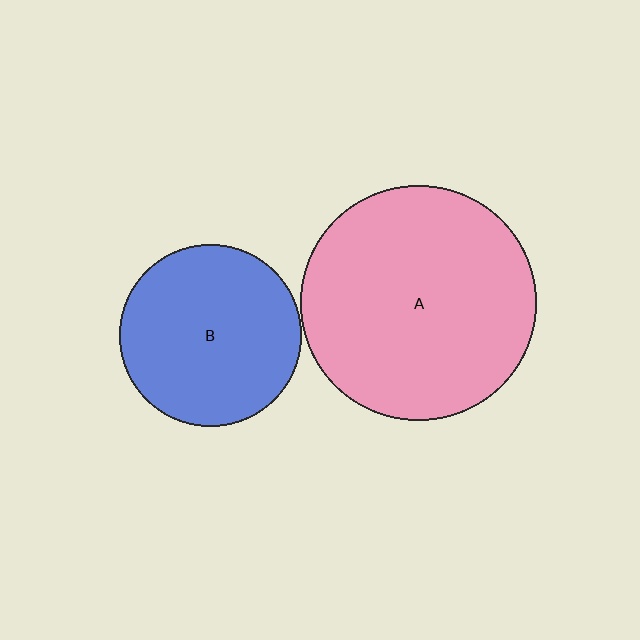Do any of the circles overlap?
No, none of the circles overlap.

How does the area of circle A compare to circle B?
Approximately 1.7 times.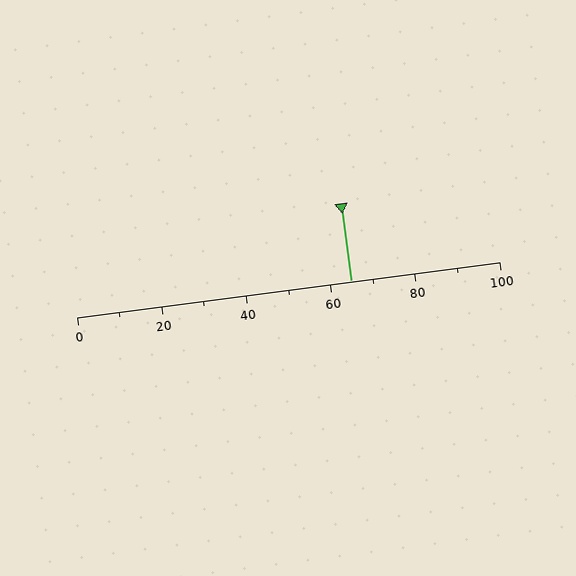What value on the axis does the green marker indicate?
The marker indicates approximately 65.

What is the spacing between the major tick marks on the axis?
The major ticks are spaced 20 apart.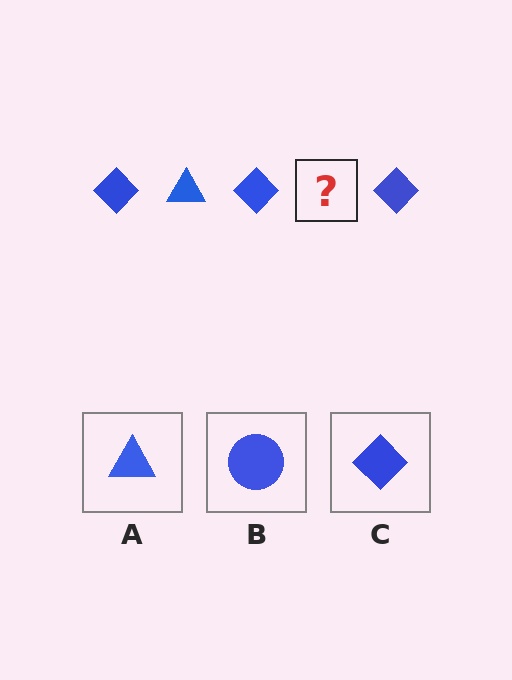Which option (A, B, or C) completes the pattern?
A.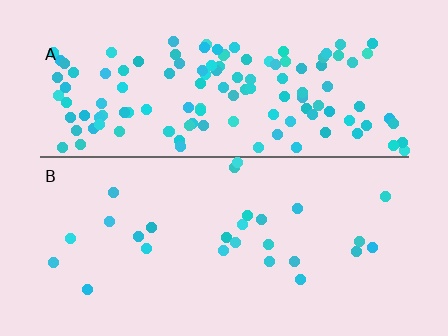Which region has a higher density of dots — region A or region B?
A (the top).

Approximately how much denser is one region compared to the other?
Approximately 4.8× — region A over region B.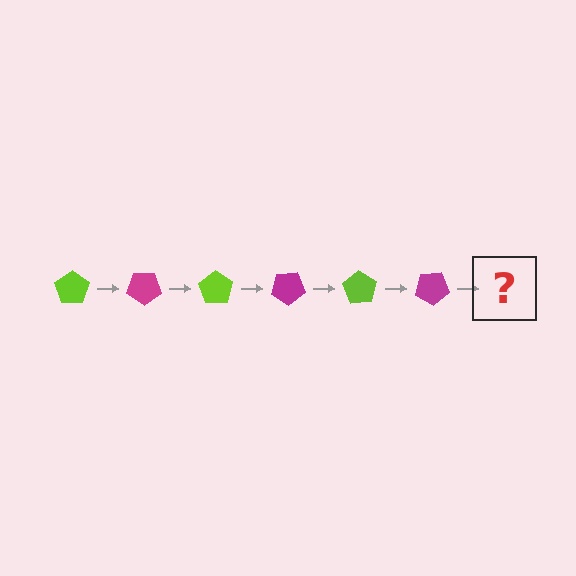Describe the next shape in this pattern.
It should be a lime pentagon, rotated 210 degrees from the start.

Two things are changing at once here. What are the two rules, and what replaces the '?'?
The two rules are that it rotates 35 degrees each step and the color cycles through lime and magenta. The '?' should be a lime pentagon, rotated 210 degrees from the start.